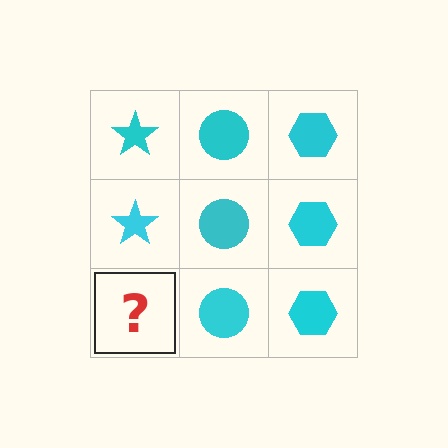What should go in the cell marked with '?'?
The missing cell should contain a cyan star.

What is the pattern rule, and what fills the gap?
The rule is that each column has a consistent shape. The gap should be filled with a cyan star.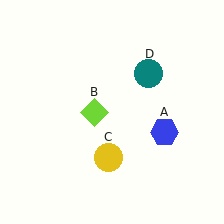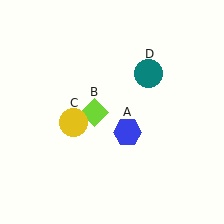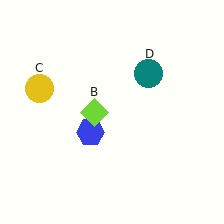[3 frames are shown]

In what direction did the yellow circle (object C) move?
The yellow circle (object C) moved up and to the left.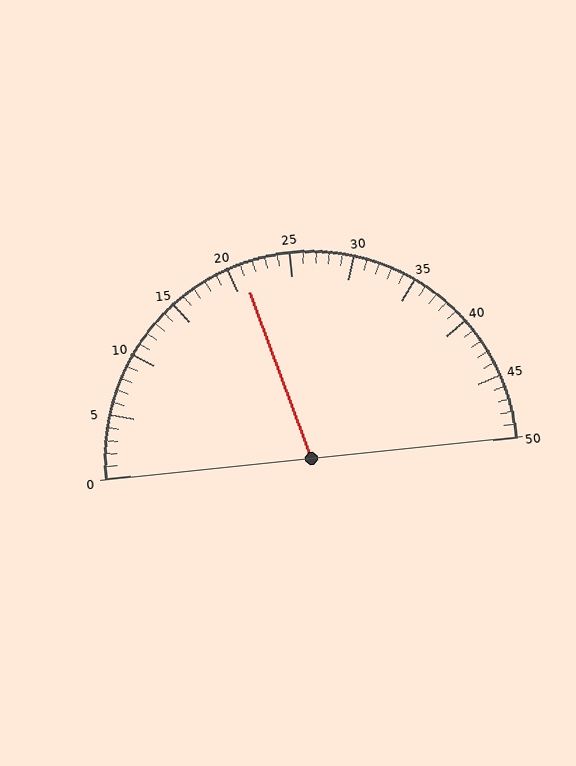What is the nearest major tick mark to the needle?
The nearest major tick mark is 20.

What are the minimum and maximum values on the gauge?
The gauge ranges from 0 to 50.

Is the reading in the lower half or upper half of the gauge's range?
The reading is in the lower half of the range (0 to 50).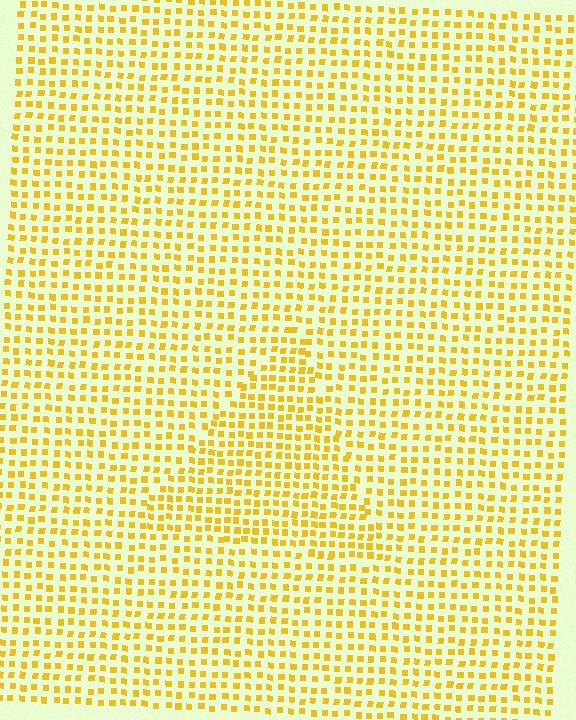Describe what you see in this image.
The image contains small yellow elements arranged at two different densities. A triangle-shaped region is visible where the elements are more densely packed than the surrounding area.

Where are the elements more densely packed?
The elements are more densely packed inside the triangle boundary.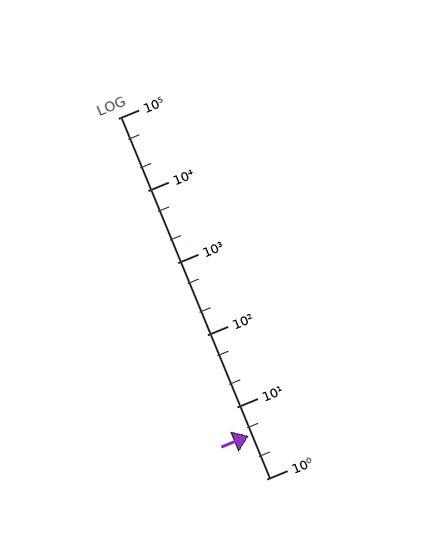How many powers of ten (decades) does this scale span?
The scale spans 5 decades, from 1 to 100000.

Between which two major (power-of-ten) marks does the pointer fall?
The pointer is between 1 and 10.